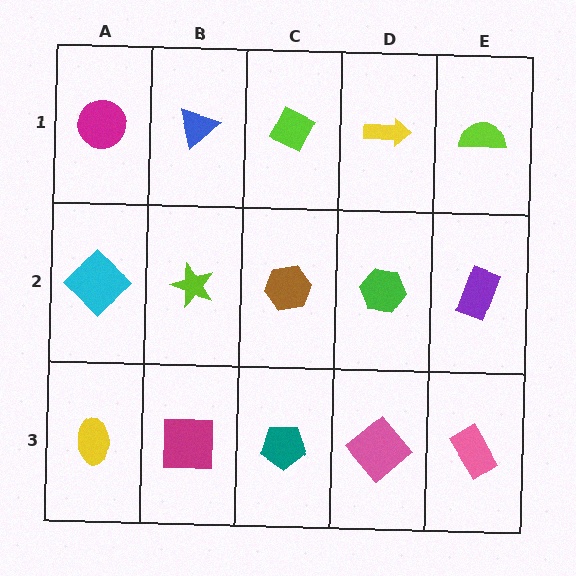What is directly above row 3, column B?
A lime star.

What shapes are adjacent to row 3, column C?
A brown hexagon (row 2, column C), a magenta square (row 3, column B), a pink diamond (row 3, column D).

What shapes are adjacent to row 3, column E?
A purple rectangle (row 2, column E), a pink diamond (row 3, column D).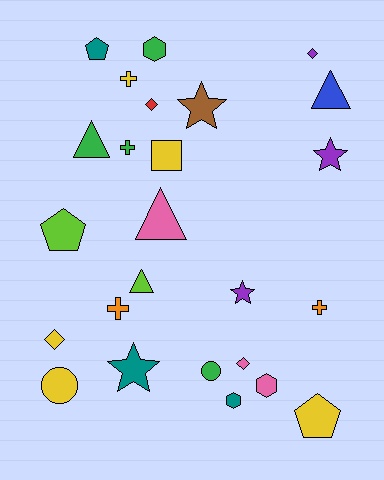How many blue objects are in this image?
There is 1 blue object.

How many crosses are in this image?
There are 4 crosses.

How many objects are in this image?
There are 25 objects.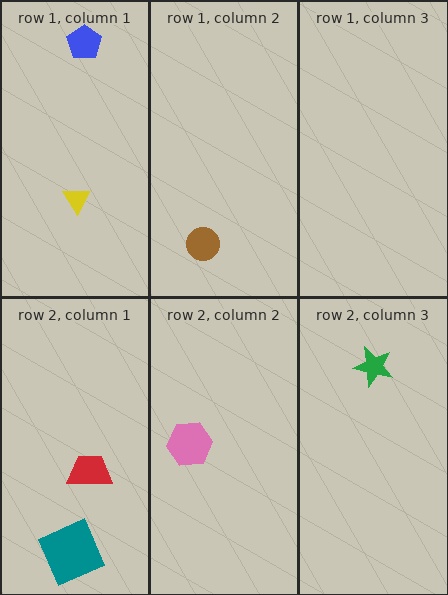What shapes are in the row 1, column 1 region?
The blue pentagon, the yellow triangle.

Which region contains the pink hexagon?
The row 2, column 2 region.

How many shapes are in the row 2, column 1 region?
2.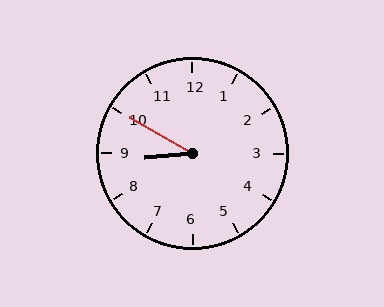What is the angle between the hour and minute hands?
Approximately 35 degrees.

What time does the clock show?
8:50.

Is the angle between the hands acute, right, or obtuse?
It is acute.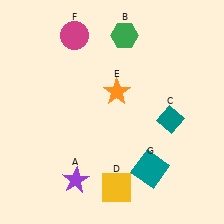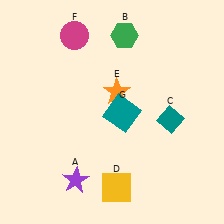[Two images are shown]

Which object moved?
The teal square (G) moved up.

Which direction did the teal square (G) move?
The teal square (G) moved up.